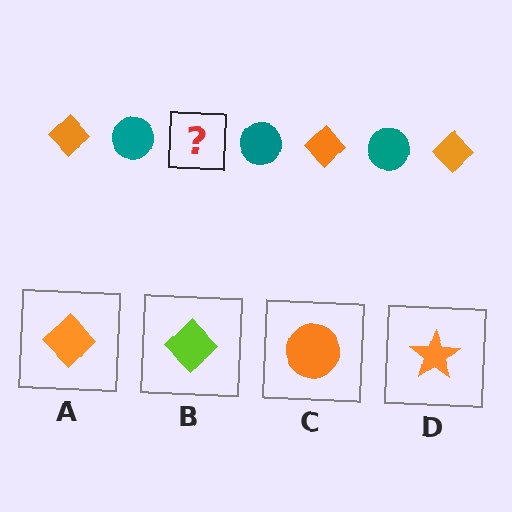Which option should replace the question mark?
Option A.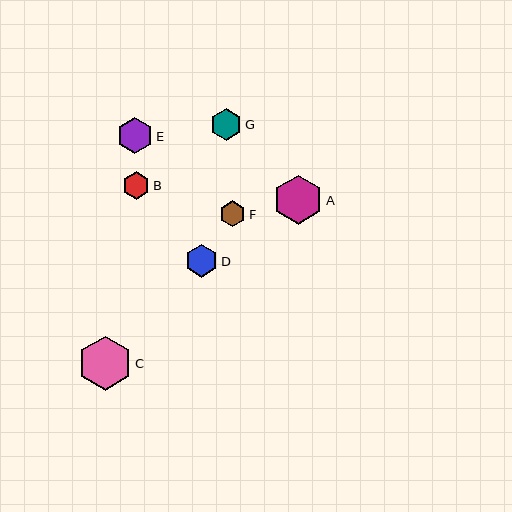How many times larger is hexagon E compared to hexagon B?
Hexagon E is approximately 1.3 times the size of hexagon B.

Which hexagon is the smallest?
Hexagon F is the smallest with a size of approximately 26 pixels.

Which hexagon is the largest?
Hexagon C is the largest with a size of approximately 54 pixels.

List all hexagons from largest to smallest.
From largest to smallest: C, A, E, D, G, B, F.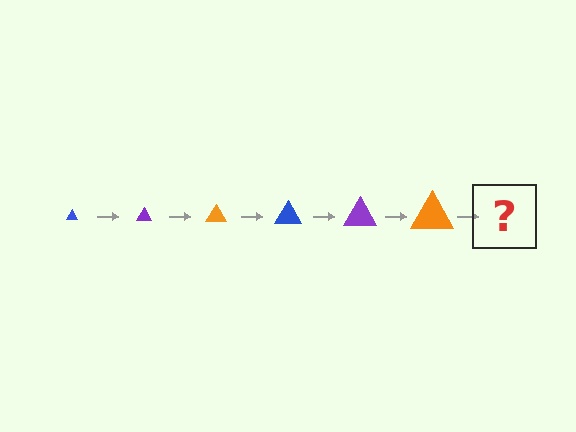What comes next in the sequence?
The next element should be a blue triangle, larger than the previous one.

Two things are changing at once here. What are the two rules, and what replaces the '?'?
The two rules are that the triangle grows larger each step and the color cycles through blue, purple, and orange. The '?' should be a blue triangle, larger than the previous one.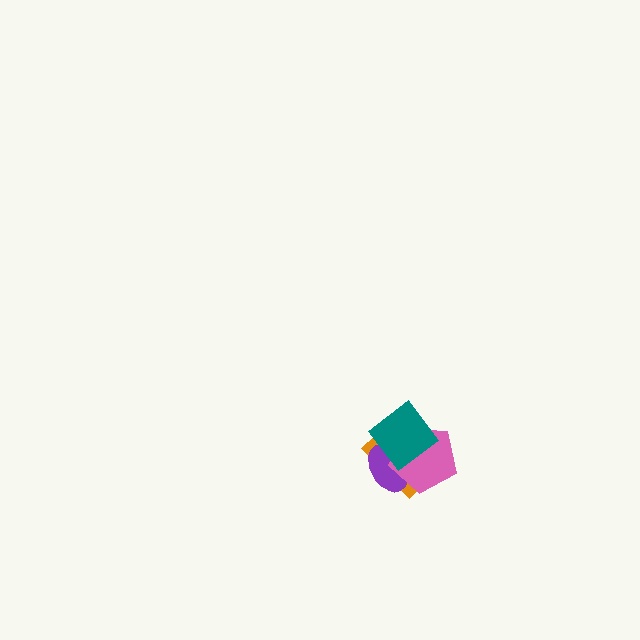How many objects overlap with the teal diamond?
3 objects overlap with the teal diamond.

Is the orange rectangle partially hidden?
Yes, it is partially covered by another shape.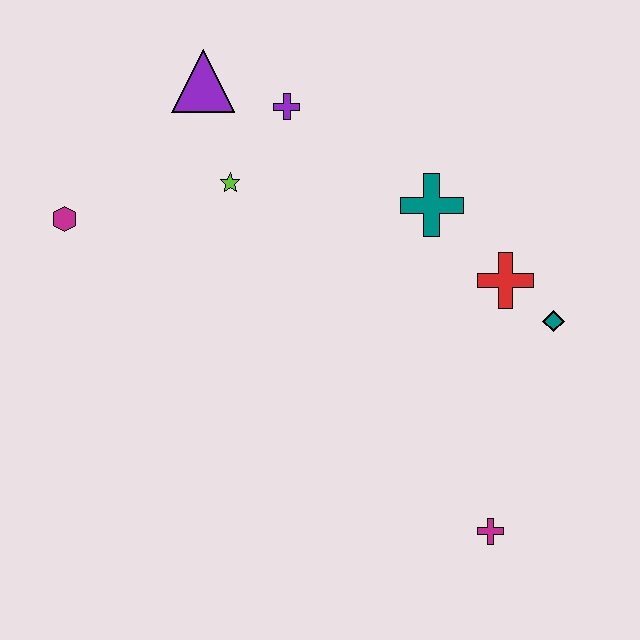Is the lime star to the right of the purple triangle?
Yes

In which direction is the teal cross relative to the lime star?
The teal cross is to the right of the lime star.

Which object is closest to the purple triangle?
The purple cross is closest to the purple triangle.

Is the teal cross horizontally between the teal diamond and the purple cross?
Yes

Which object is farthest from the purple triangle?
The magenta cross is farthest from the purple triangle.